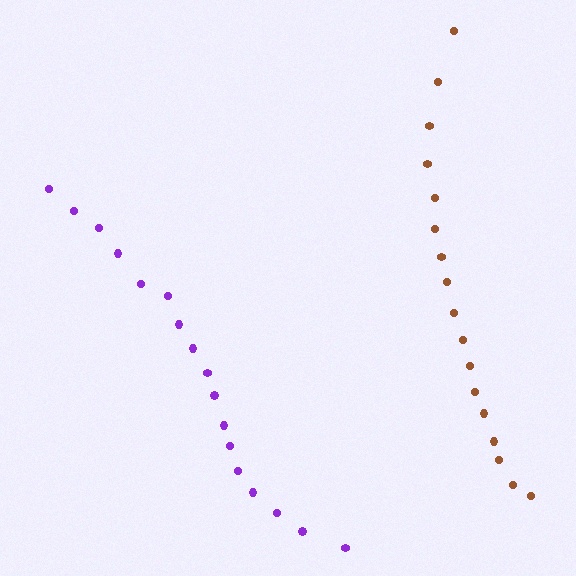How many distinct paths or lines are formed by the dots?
There are 2 distinct paths.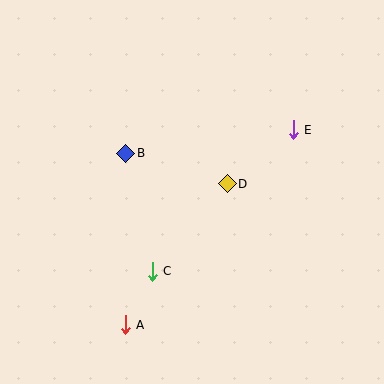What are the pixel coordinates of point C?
Point C is at (152, 271).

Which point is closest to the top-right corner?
Point E is closest to the top-right corner.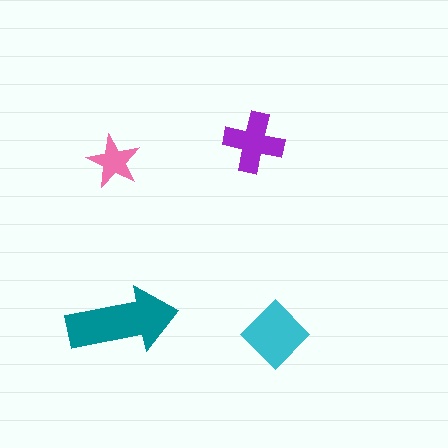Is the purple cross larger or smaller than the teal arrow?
Smaller.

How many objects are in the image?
There are 4 objects in the image.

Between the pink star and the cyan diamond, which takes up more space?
The cyan diamond.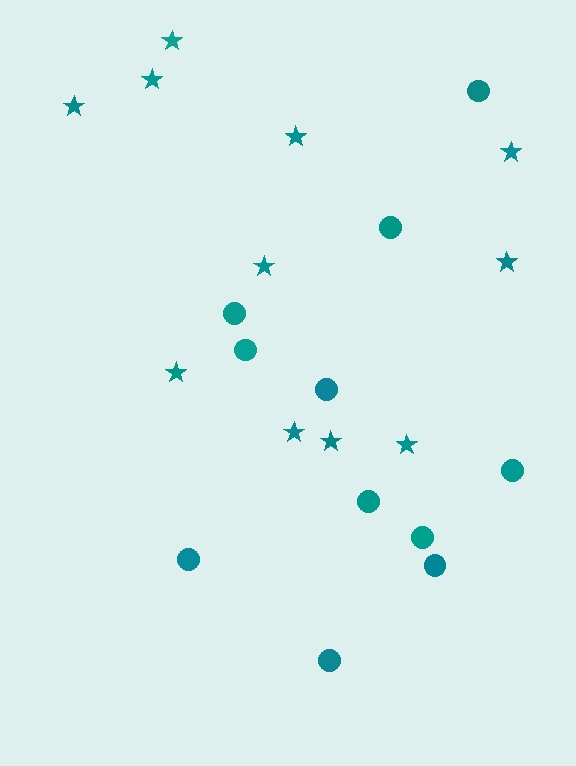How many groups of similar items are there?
There are 2 groups: one group of circles (11) and one group of stars (11).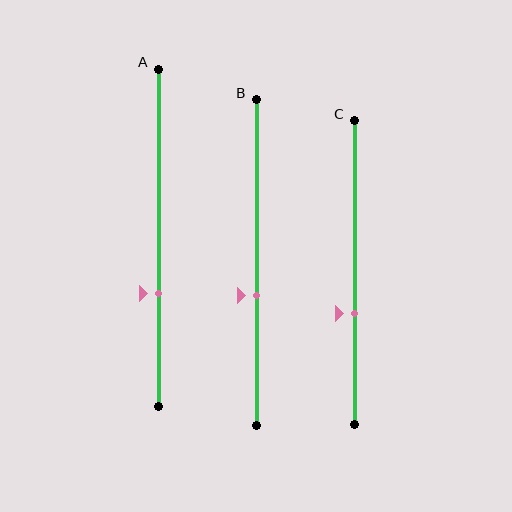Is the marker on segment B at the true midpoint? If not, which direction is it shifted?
No, the marker on segment B is shifted downward by about 10% of the segment length.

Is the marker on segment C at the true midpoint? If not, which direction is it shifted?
No, the marker on segment C is shifted downward by about 13% of the segment length.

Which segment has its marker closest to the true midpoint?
Segment B has its marker closest to the true midpoint.